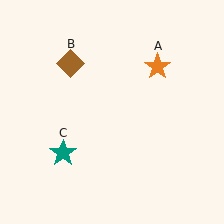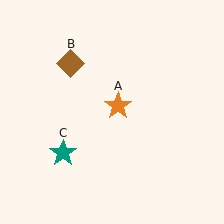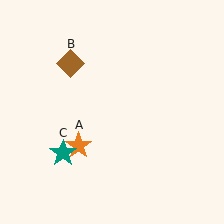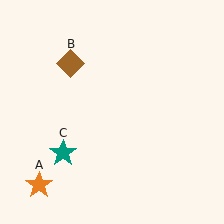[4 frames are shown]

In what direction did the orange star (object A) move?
The orange star (object A) moved down and to the left.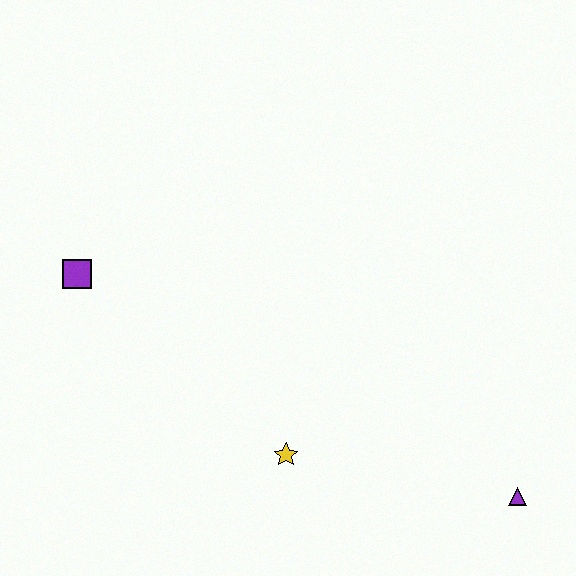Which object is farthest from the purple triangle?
The purple square is farthest from the purple triangle.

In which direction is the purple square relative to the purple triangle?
The purple square is to the left of the purple triangle.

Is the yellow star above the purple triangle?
Yes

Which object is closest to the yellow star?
The purple triangle is closest to the yellow star.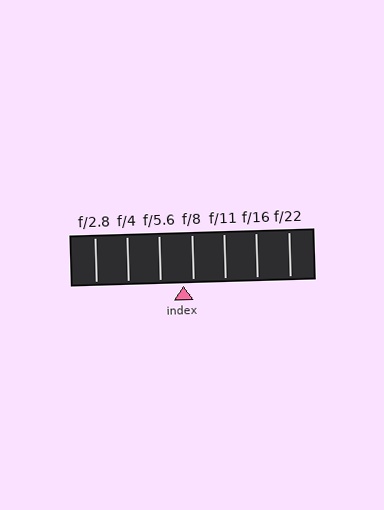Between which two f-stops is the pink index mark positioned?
The index mark is between f/5.6 and f/8.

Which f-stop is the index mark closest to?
The index mark is closest to f/8.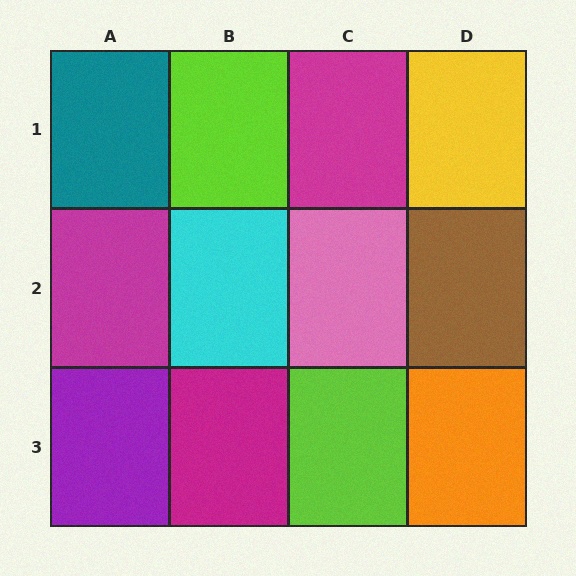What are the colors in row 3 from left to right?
Purple, magenta, lime, orange.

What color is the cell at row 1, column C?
Magenta.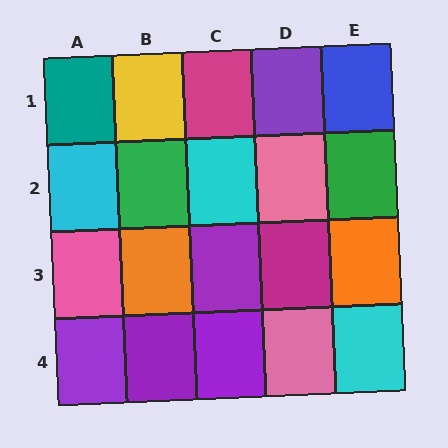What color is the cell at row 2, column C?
Cyan.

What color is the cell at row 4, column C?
Purple.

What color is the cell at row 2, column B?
Green.